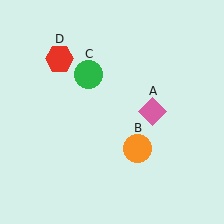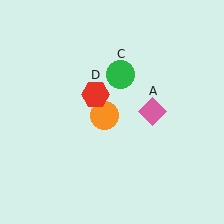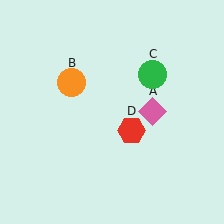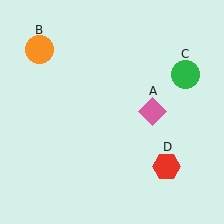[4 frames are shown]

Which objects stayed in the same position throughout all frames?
Pink diamond (object A) remained stationary.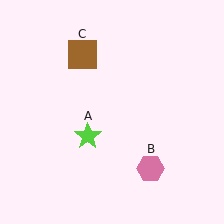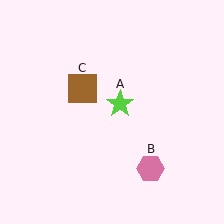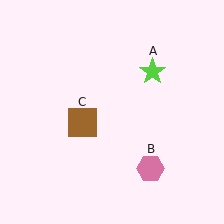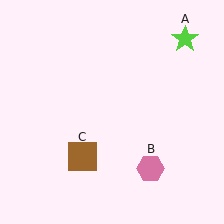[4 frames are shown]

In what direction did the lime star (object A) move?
The lime star (object A) moved up and to the right.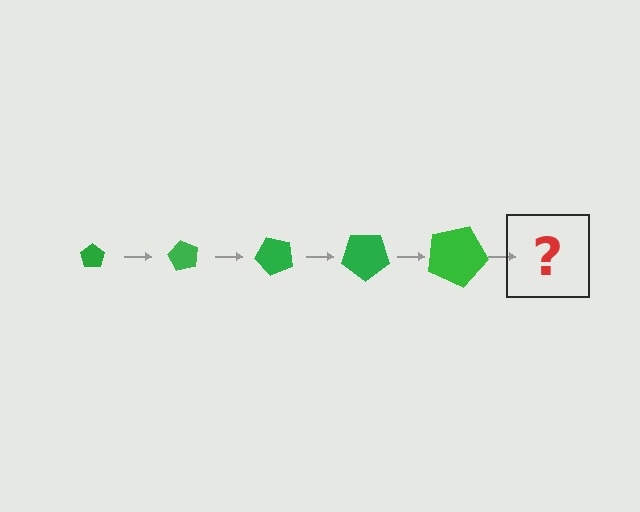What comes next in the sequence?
The next element should be a pentagon, larger than the previous one and rotated 300 degrees from the start.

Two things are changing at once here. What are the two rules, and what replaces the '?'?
The two rules are that the pentagon grows larger each step and it rotates 60 degrees each step. The '?' should be a pentagon, larger than the previous one and rotated 300 degrees from the start.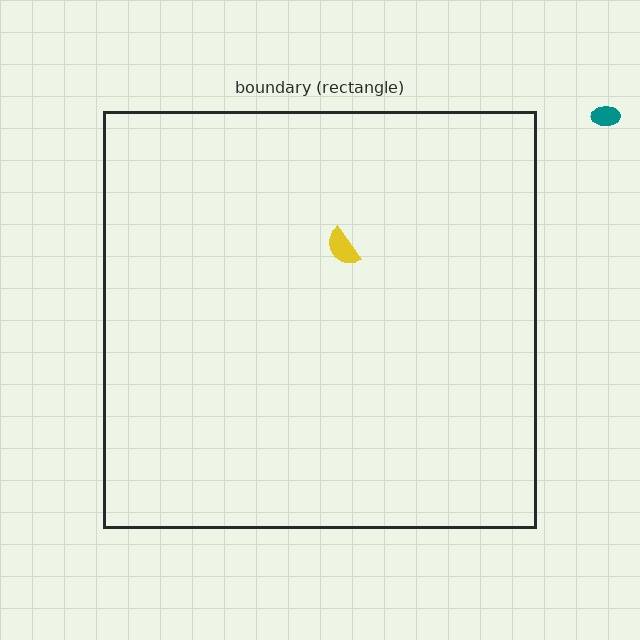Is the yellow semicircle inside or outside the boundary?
Inside.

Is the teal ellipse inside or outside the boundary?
Outside.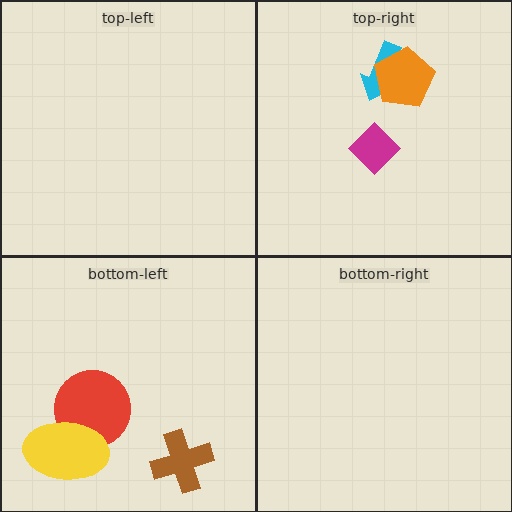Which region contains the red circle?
The bottom-left region.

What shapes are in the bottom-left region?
The brown cross, the red circle, the yellow ellipse.